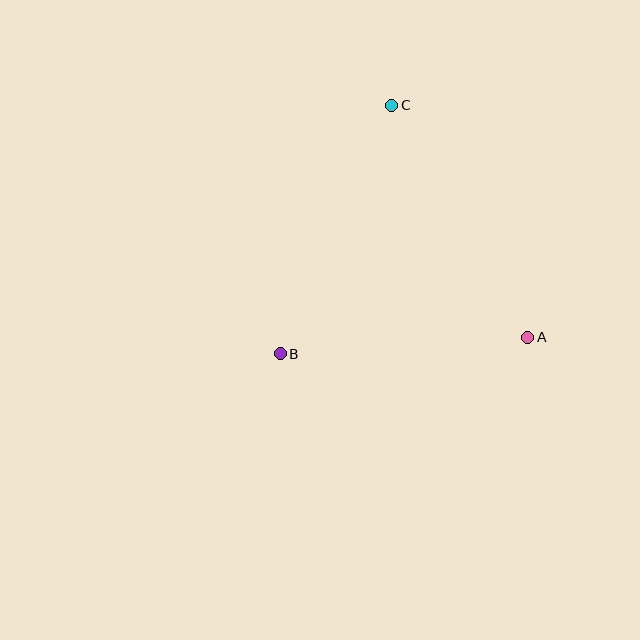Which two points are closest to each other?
Points A and B are closest to each other.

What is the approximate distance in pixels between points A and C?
The distance between A and C is approximately 269 pixels.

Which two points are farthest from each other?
Points B and C are farthest from each other.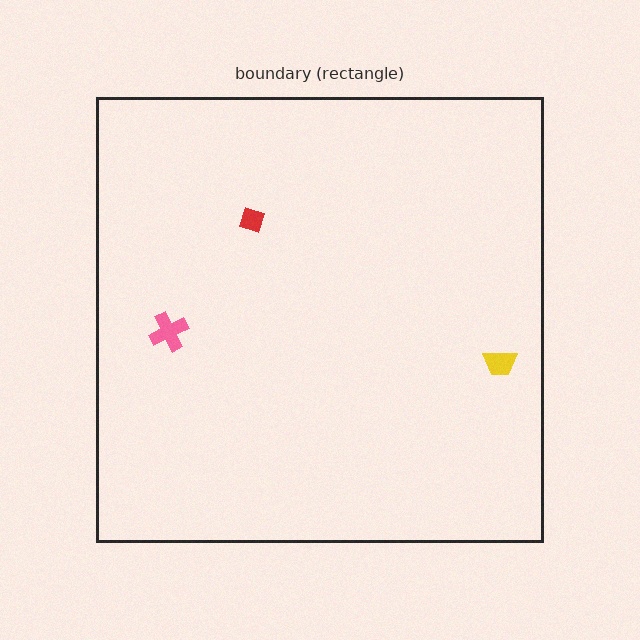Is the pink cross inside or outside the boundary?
Inside.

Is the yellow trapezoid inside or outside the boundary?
Inside.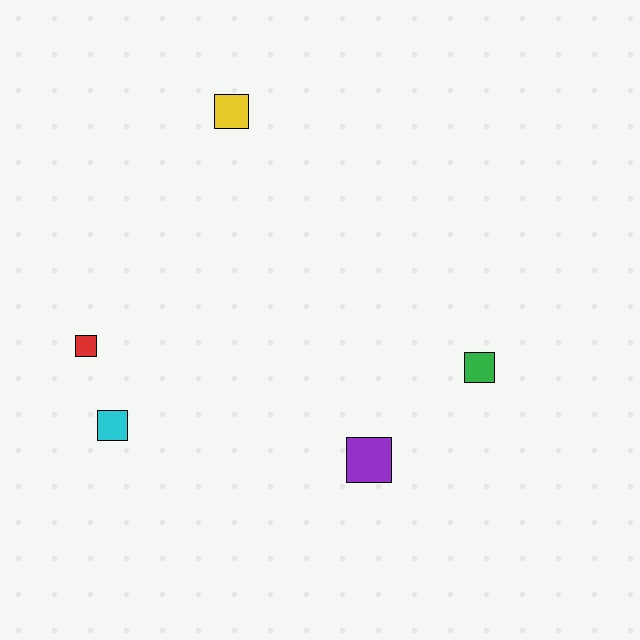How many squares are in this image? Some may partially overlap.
There are 5 squares.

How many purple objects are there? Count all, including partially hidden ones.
There is 1 purple object.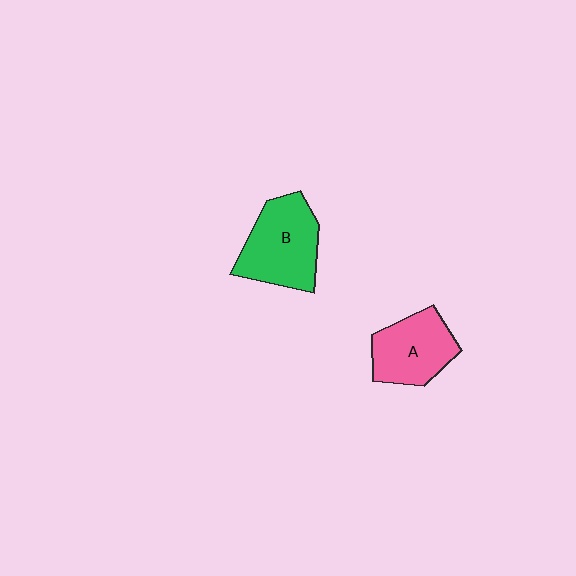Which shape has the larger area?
Shape B (green).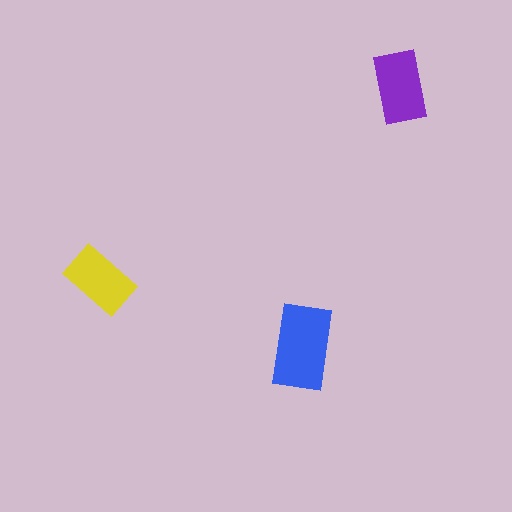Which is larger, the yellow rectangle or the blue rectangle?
The blue one.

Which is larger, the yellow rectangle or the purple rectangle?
The purple one.